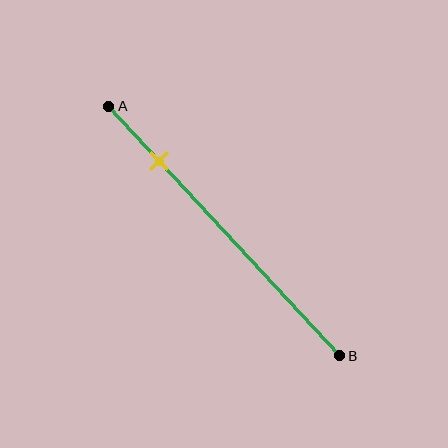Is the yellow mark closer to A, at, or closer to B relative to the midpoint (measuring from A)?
The yellow mark is closer to point A than the midpoint of segment AB.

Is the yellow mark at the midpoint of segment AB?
No, the mark is at about 20% from A, not at the 50% midpoint.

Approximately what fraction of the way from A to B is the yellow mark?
The yellow mark is approximately 20% of the way from A to B.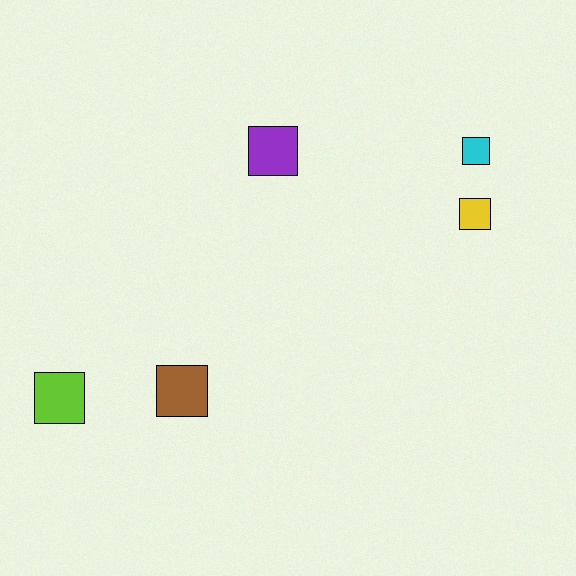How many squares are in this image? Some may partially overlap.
There are 5 squares.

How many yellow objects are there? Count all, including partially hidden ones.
There is 1 yellow object.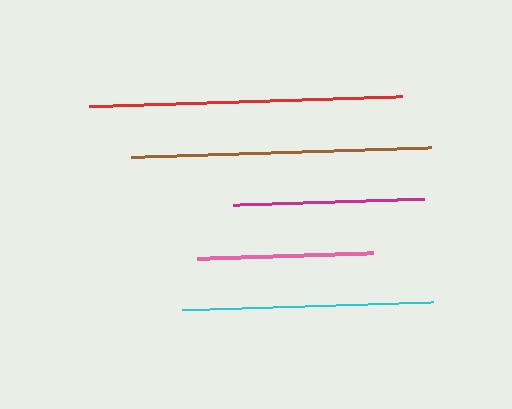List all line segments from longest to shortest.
From longest to shortest: red, brown, cyan, magenta, pink.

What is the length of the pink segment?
The pink segment is approximately 177 pixels long.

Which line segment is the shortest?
The pink line is the shortest at approximately 177 pixels.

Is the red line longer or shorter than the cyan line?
The red line is longer than the cyan line.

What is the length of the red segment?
The red segment is approximately 314 pixels long.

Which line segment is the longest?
The red line is the longest at approximately 314 pixels.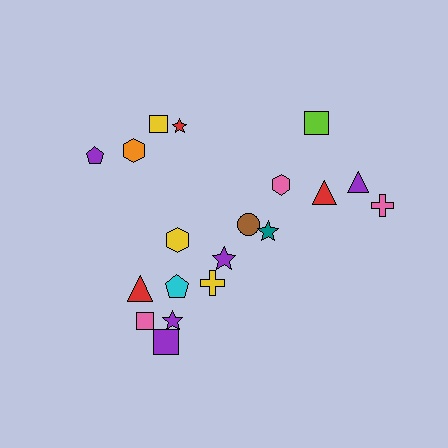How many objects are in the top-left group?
There are 4 objects.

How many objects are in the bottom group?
There are 8 objects.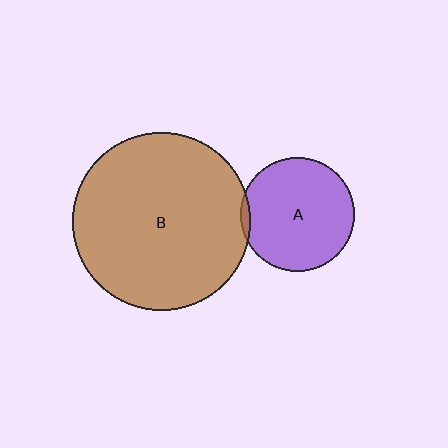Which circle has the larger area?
Circle B (brown).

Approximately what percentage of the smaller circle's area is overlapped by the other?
Approximately 5%.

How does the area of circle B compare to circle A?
Approximately 2.4 times.